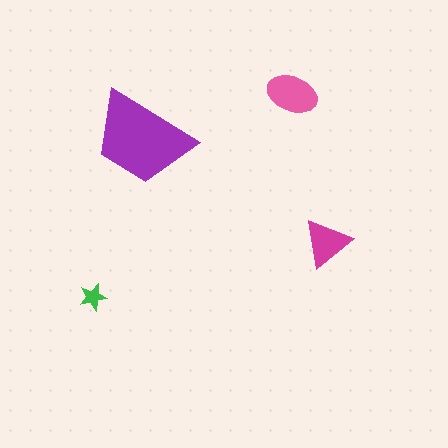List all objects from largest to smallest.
The purple trapezoid, the pink ellipse, the magenta triangle, the green star.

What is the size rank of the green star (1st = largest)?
4th.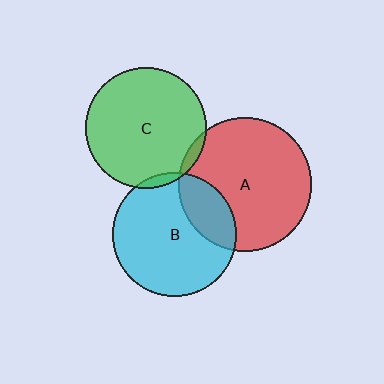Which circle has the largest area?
Circle A (red).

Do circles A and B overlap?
Yes.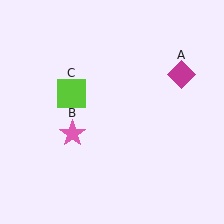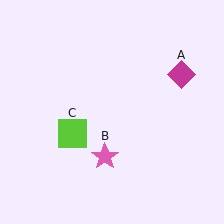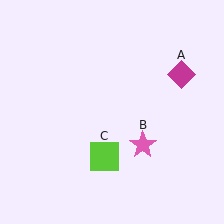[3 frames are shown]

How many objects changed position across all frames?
2 objects changed position: pink star (object B), lime square (object C).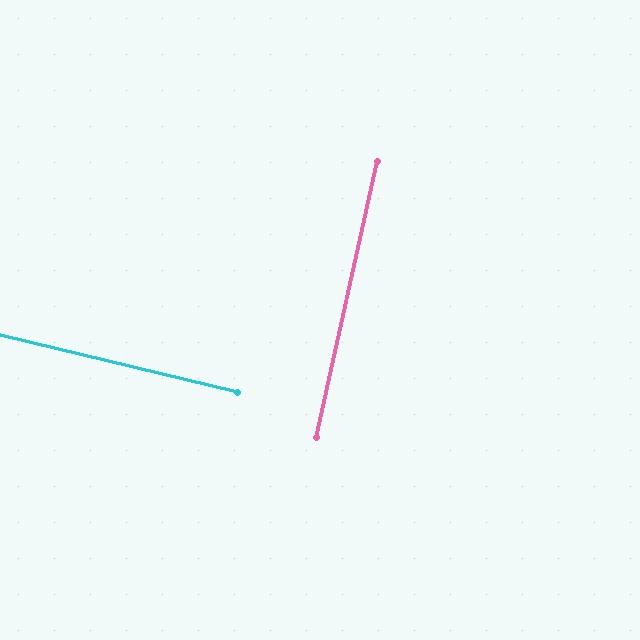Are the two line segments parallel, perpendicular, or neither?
Perpendicular — they meet at approximately 89°.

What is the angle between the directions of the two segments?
Approximately 89 degrees.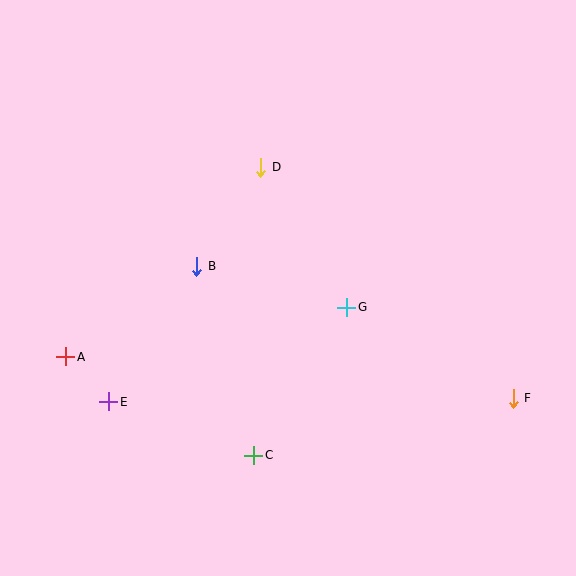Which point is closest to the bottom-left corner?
Point E is closest to the bottom-left corner.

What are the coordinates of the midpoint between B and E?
The midpoint between B and E is at (153, 334).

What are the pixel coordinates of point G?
Point G is at (347, 307).